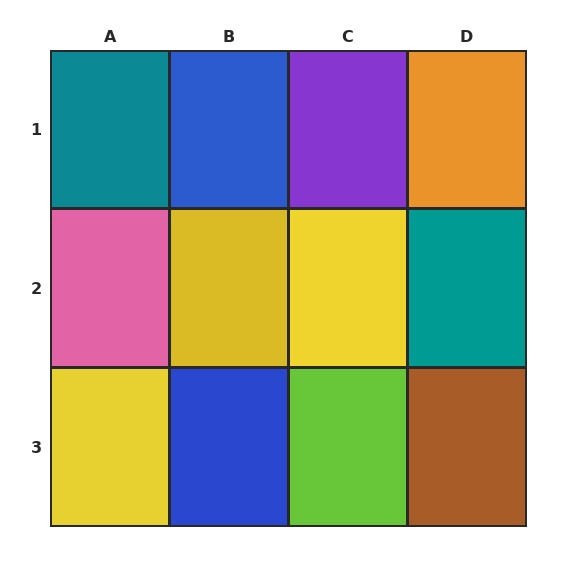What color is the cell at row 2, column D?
Teal.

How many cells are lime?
1 cell is lime.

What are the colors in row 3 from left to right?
Yellow, blue, lime, brown.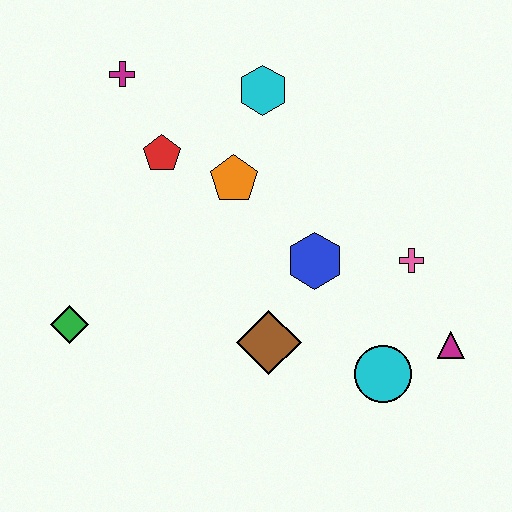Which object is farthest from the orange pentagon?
The magenta triangle is farthest from the orange pentagon.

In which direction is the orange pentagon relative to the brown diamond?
The orange pentagon is above the brown diamond.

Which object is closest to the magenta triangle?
The cyan circle is closest to the magenta triangle.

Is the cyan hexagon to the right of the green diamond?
Yes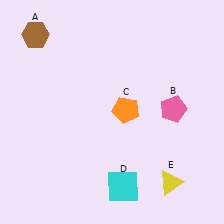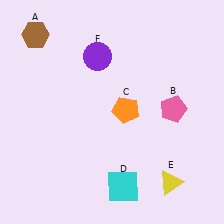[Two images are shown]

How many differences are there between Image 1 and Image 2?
There is 1 difference between the two images.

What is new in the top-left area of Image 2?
A purple circle (F) was added in the top-left area of Image 2.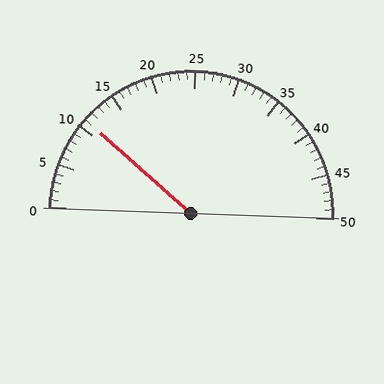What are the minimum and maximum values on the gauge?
The gauge ranges from 0 to 50.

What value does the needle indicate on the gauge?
The needle indicates approximately 11.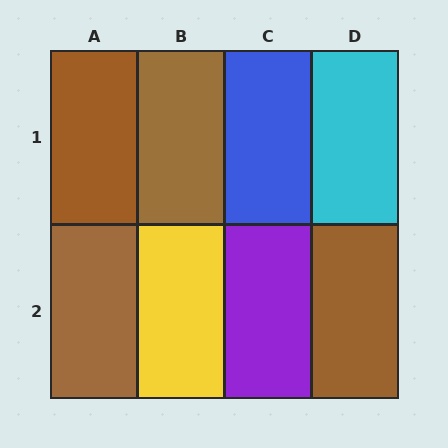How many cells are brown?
4 cells are brown.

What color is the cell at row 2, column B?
Yellow.